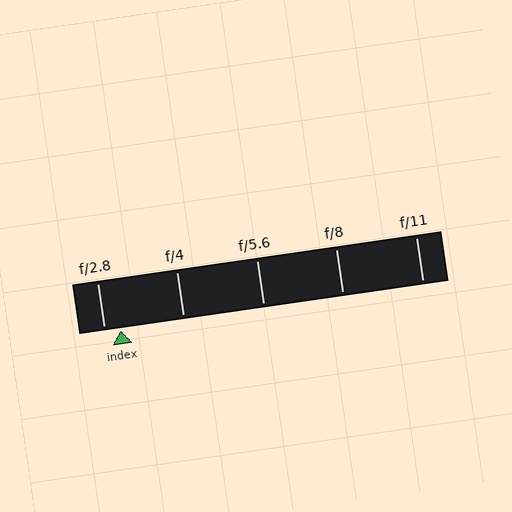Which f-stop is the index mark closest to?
The index mark is closest to f/2.8.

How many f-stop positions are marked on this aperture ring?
There are 5 f-stop positions marked.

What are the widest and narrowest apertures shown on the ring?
The widest aperture shown is f/2.8 and the narrowest is f/11.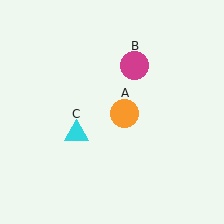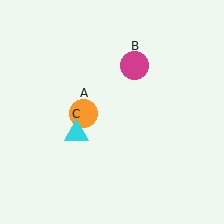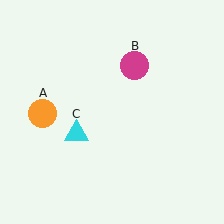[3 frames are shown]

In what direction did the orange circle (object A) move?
The orange circle (object A) moved left.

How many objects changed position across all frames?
1 object changed position: orange circle (object A).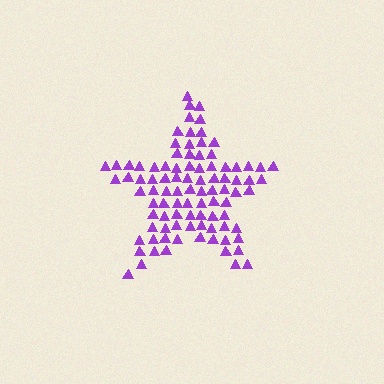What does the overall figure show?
The overall figure shows a star.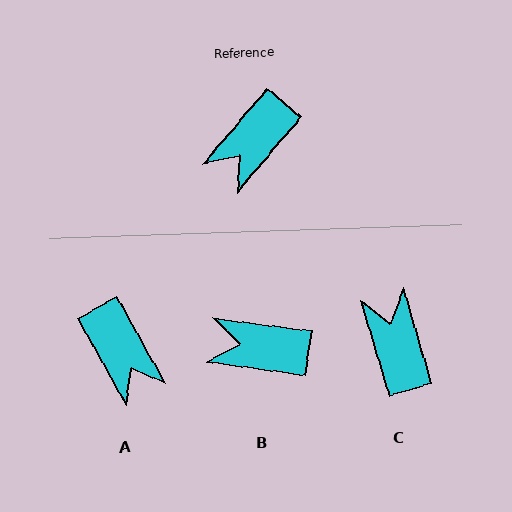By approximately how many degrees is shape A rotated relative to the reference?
Approximately 69 degrees counter-clockwise.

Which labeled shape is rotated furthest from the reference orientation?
C, about 123 degrees away.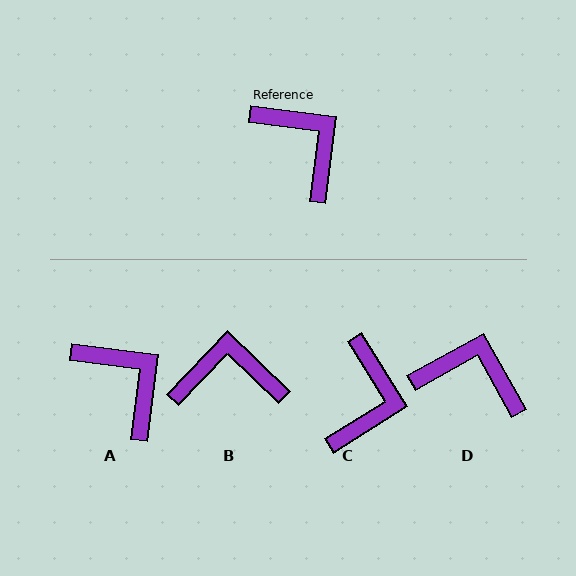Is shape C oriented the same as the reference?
No, it is off by about 51 degrees.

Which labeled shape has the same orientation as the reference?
A.